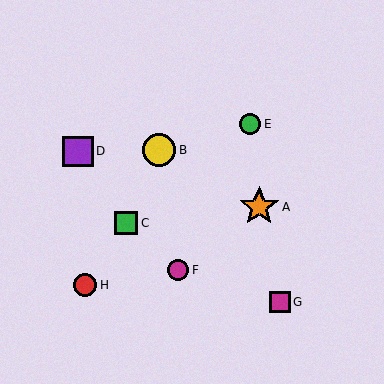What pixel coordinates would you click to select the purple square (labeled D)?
Click at (78, 151) to select the purple square D.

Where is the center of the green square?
The center of the green square is at (126, 223).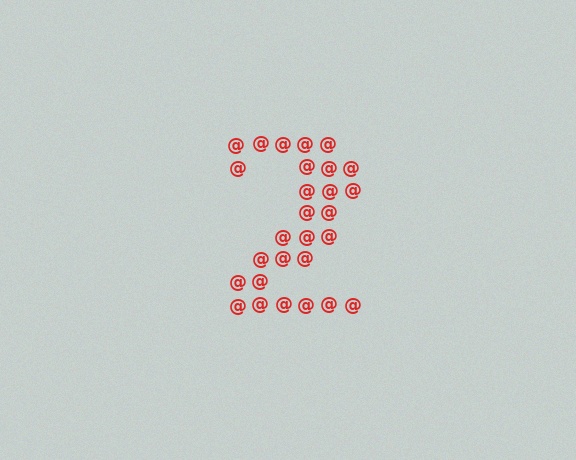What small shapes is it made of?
It is made of small at signs.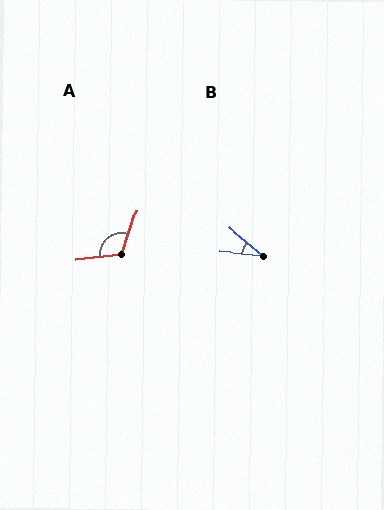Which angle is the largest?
A, at approximately 115 degrees.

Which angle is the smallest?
B, at approximately 35 degrees.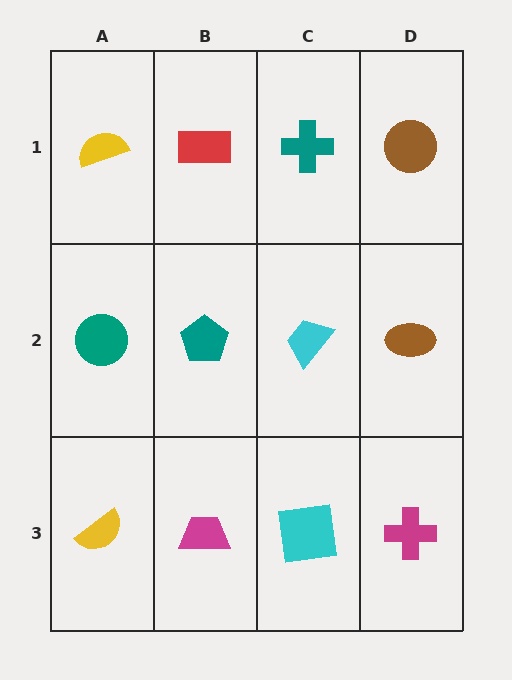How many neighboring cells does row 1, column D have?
2.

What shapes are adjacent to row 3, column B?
A teal pentagon (row 2, column B), a yellow semicircle (row 3, column A), a cyan square (row 3, column C).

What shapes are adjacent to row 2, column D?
A brown circle (row 1, column D), a magenta cross (row 3, column D), a cyan trapezoid (row 2, column C).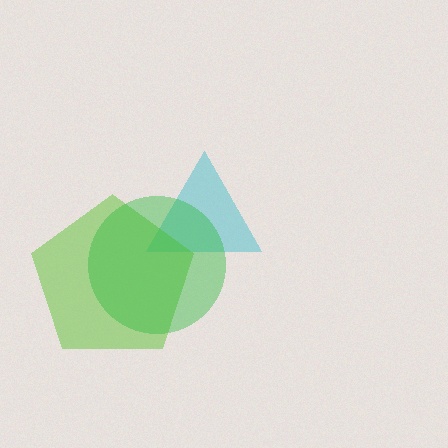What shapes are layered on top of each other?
The layered shapes are: a cyan triangle, a lime pentagon, a green circle.